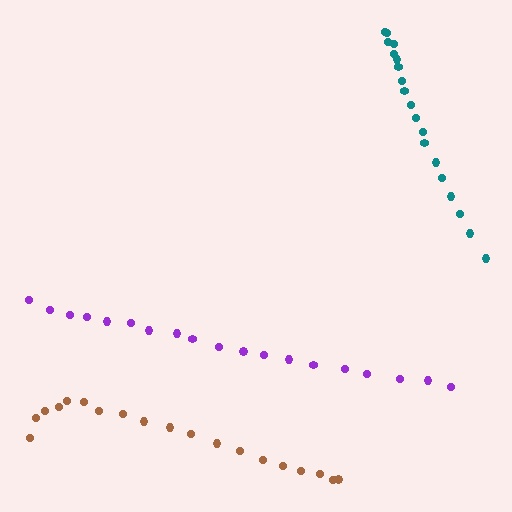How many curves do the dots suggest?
There are 3 distinct paths.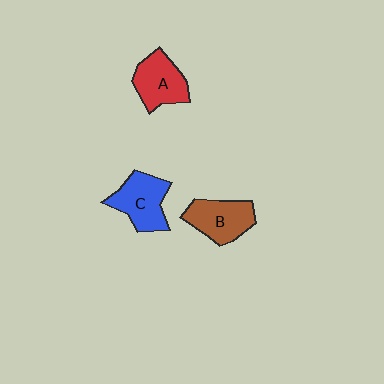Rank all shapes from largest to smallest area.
From largest to smallest: C (blue), B (brown), A (red).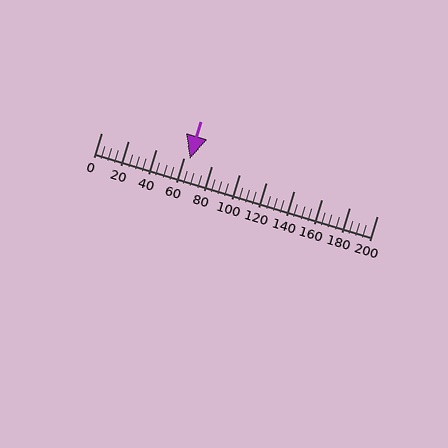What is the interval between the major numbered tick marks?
The major tick marks are spaced 20 units apart.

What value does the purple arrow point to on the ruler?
The purple arrow points to approximately 64.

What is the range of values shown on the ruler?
The ruler shows values from 0 to 200.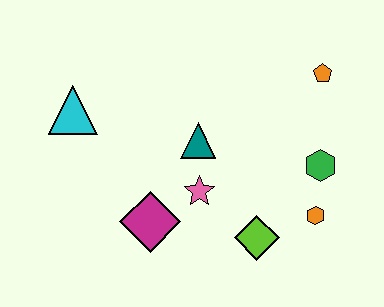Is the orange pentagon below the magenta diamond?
No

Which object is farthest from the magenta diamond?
The orange pentagon is farthest from the magenta diamond.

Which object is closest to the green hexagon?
The orange hexagon is closest to the green hexagon.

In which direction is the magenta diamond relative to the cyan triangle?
The magenta diamond is below the cyan triangle.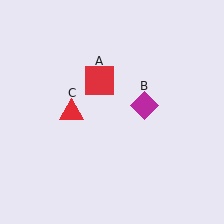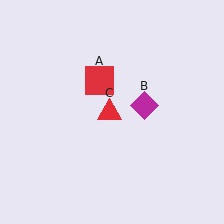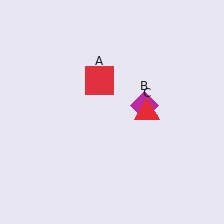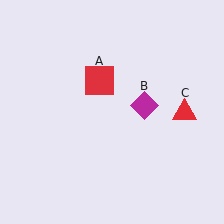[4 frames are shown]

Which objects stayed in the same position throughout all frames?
Red square (object A) and magenta diamond (object B) remained stationary.